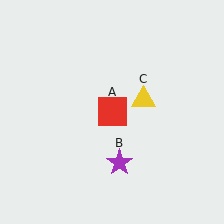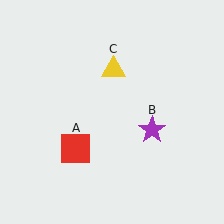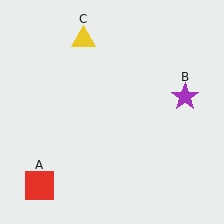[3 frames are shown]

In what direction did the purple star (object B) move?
The purple star (object B) moved up and to the right.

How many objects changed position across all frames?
3 objects changed position: red square (object A), purple star (object B), yellow triangle (object C).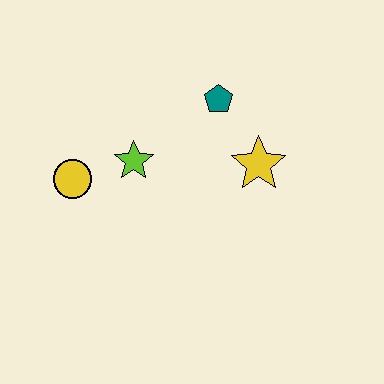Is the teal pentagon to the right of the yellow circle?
Yes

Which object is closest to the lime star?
The yellow circle is closest to the lime star.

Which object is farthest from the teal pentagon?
The yellow circle is farthest from the teal pentagon.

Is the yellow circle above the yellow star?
No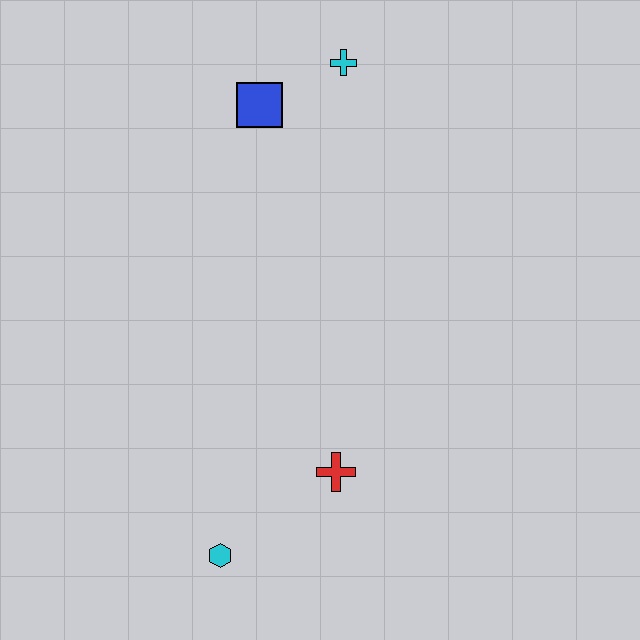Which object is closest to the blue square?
The cyan cross is closest to the blue square.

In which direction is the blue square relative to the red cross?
The blue square is above the red cross.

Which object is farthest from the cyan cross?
The cyan hexagon is farthest from the cyan cross.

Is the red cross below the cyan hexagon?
No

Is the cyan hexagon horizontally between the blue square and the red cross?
No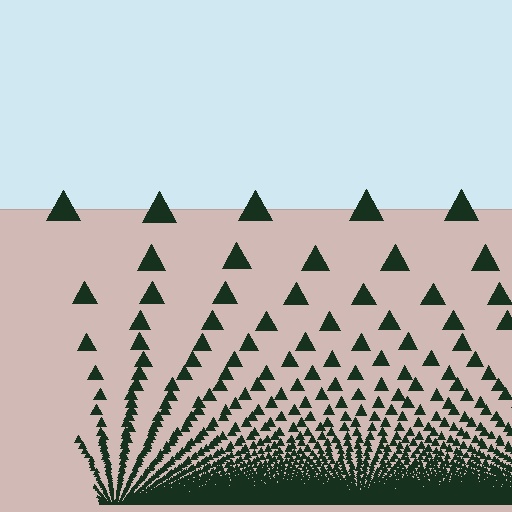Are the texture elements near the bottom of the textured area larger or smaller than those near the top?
Smaller. The gradient is inverted — elements near the bottom are smaller and denser.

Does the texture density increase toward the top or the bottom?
Density increases toward the bottom.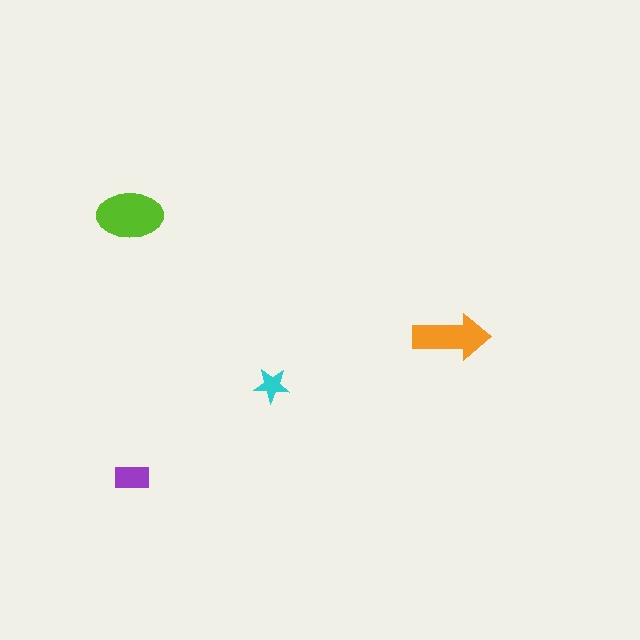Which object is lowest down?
The purple rectangle is bottommost.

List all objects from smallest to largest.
The cyan star, the purple rectangle, the orange arrow, the lime ellipse.